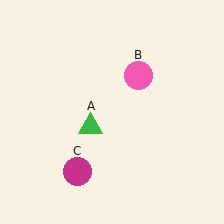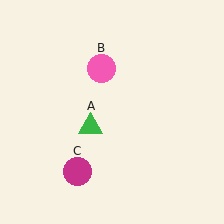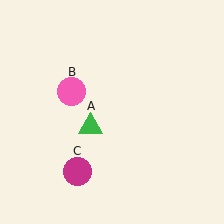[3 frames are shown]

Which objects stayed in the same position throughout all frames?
Green triangle (object A) and magenta circle (object C) remained stationary.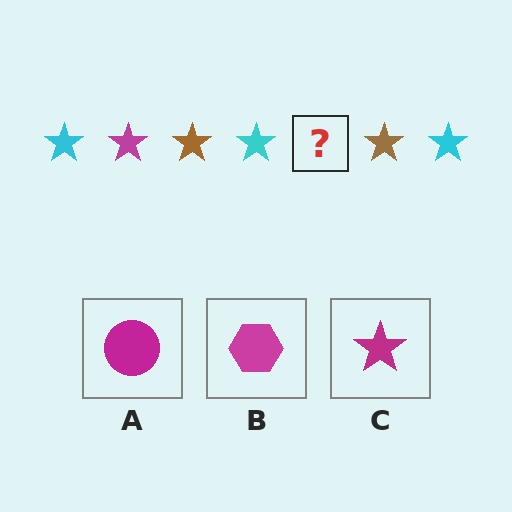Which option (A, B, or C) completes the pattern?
C.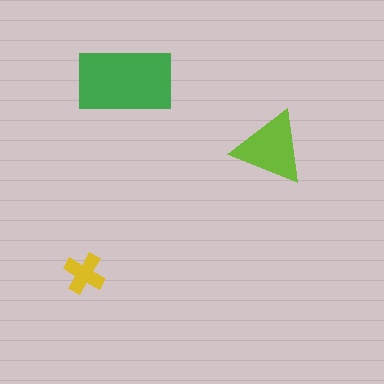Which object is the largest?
The green rectangle.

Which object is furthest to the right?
The lime triangle is rightmost.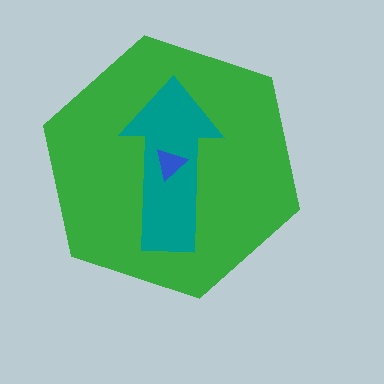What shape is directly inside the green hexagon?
The teal arrow.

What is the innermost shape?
The blue triangle.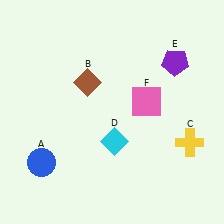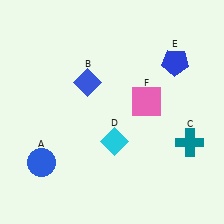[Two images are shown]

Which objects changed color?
B changed from brown to blue. C changed from yellow to teal. E changed from purple to blue.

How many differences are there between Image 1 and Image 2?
There are 3 differences between the two images.